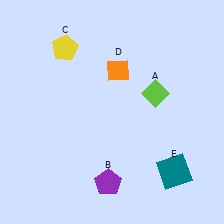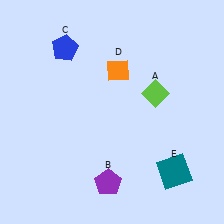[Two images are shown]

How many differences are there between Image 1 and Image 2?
There is 1 difference between the two images.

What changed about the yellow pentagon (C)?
In Image 1, C is yellow. In Image 2, it changed to blue.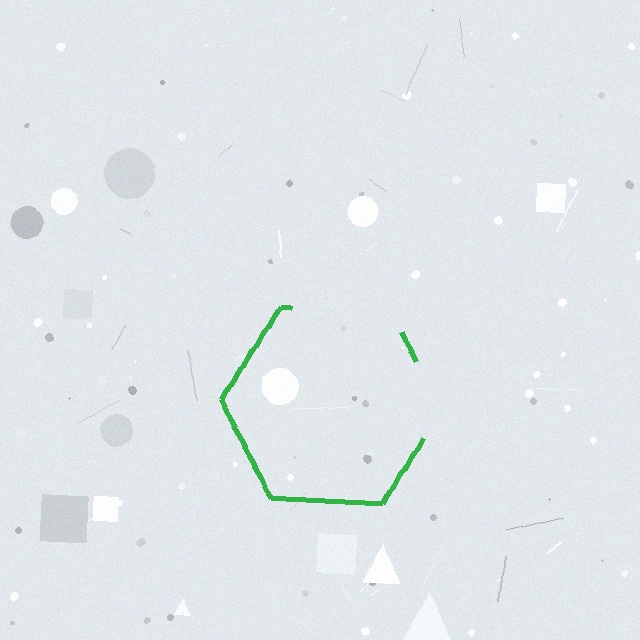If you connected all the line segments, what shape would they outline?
They would outline a hexagon.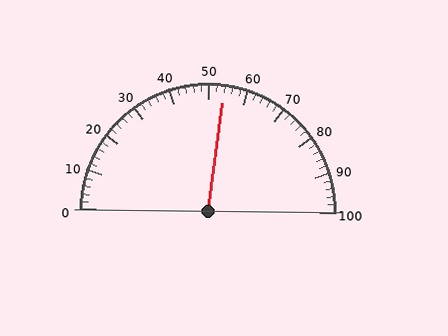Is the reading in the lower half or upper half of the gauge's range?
The reading is in the upper half of the range (0 to 100).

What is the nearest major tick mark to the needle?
The nearest major tick mark is 50.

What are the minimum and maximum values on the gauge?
The gauge ranges from 0 to 100.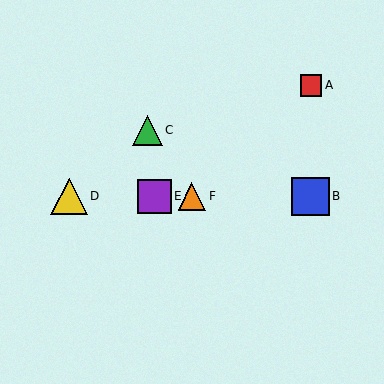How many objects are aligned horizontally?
4 objects (B, D, E, F) are aligned horizontally.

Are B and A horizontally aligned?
No, B is at y≈196 and A is at y≈85.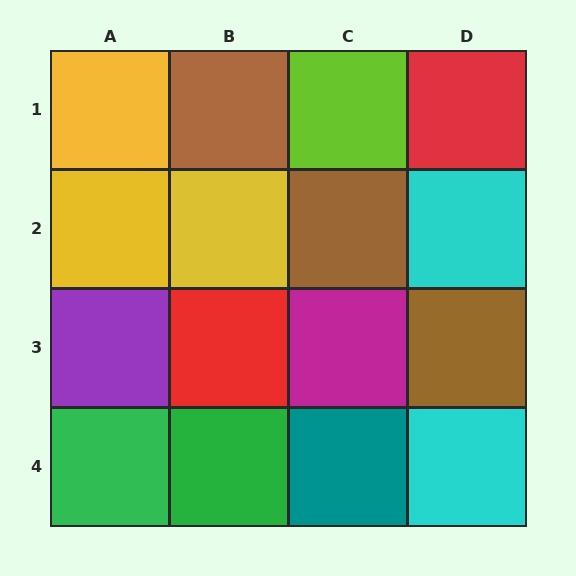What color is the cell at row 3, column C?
Magenta.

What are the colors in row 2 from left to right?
Yellow, yellow, brown, cyan.